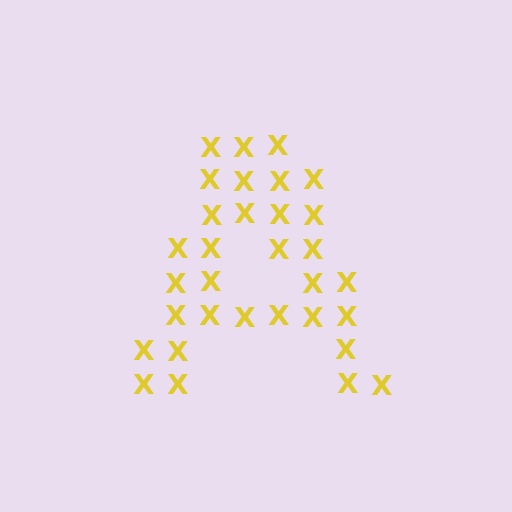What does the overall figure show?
The overall figure shows the letter A.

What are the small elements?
The small elements are letter X's.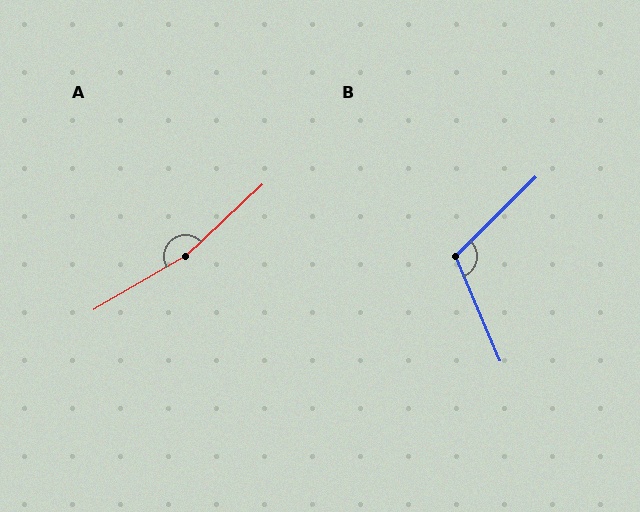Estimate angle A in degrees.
Approximately 168 degrees.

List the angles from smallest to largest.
B (111°), A (168°).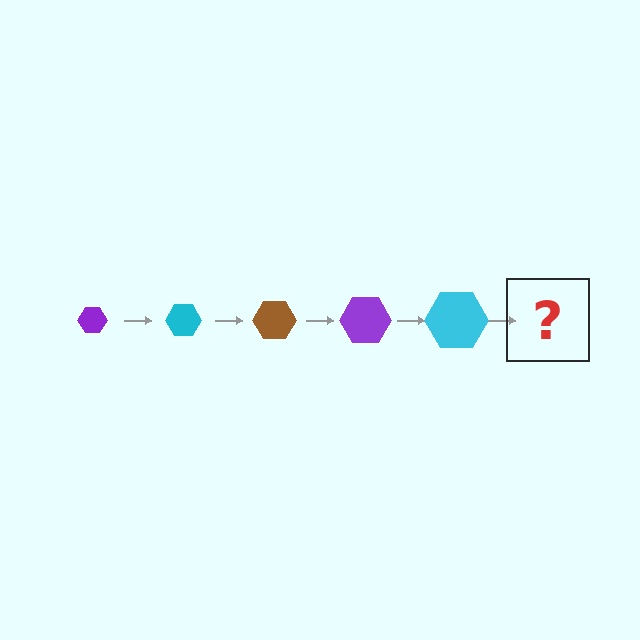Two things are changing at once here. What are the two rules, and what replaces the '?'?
The two rules are that the hexagon grows larger each step and the color cycles through purple, cyan, and brown. The '?' should be a brown hexagon, larger than the previous one.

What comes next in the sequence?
The next element should be a brown hexagon, larger than the previous one.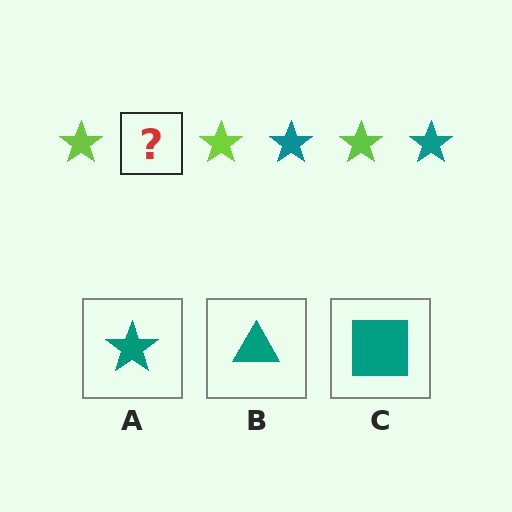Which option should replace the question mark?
Option A.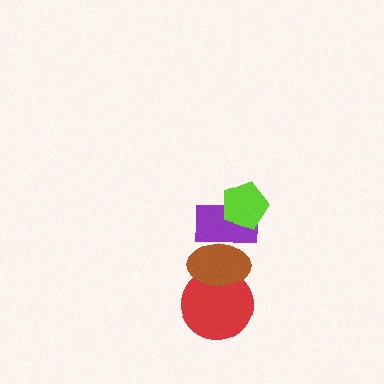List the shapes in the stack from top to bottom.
From top to bottom: the lime pentagon, the purple rectangle, the brown ellipse, the red circle.